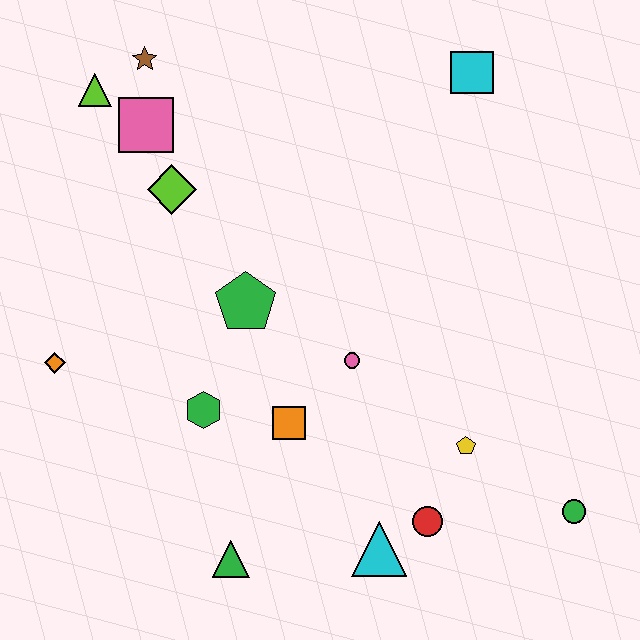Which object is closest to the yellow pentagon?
The red circle is closest to the yellow pentagon.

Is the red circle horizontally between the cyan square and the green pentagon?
Yes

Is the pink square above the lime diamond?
Yes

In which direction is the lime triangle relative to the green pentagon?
The lime triangle is above the green pentagon.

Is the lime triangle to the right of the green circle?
No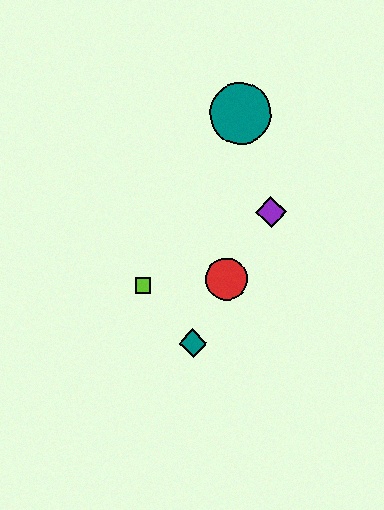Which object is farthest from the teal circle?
The teal diamond is farthest from the teal circle.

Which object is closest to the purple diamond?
The red circle is closest to the purple diamond.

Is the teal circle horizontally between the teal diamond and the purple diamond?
Yes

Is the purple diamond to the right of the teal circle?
Yes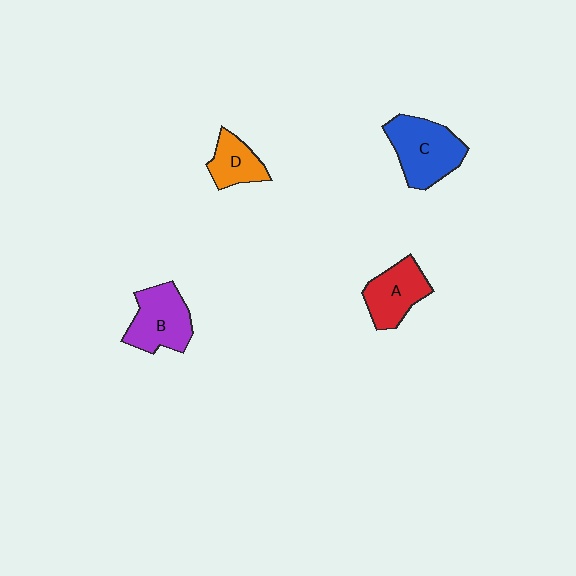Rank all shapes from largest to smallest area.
From largest to smallest: C (blue), B (purple), A (red), D (orange).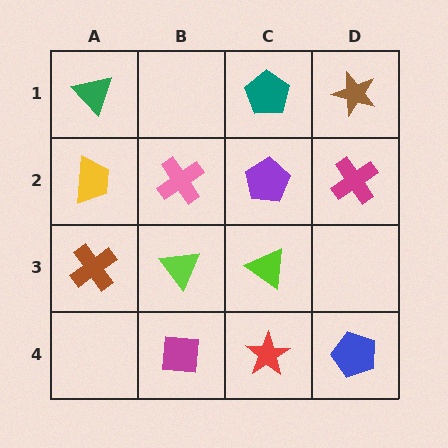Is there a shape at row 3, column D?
No, that cell is empty.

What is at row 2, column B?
A pink cross.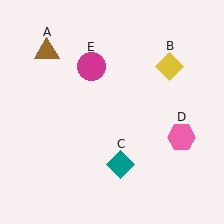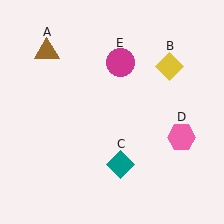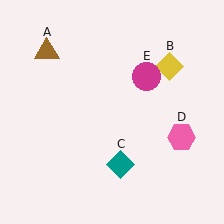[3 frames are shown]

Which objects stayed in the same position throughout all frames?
Brown triangle (object A) and yellow diamond (object B) and teal diamond (object C) and pink hexagon (object D) remained stationary.